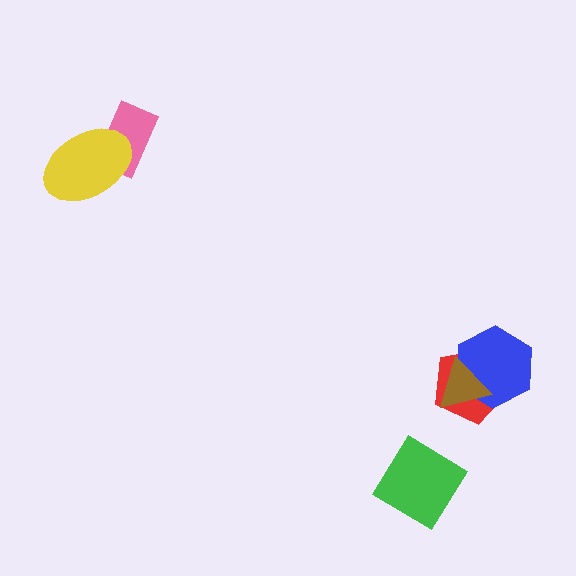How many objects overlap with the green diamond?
0 objects overlap with the green diamond.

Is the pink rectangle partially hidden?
Yes, it is partially covered by another shape.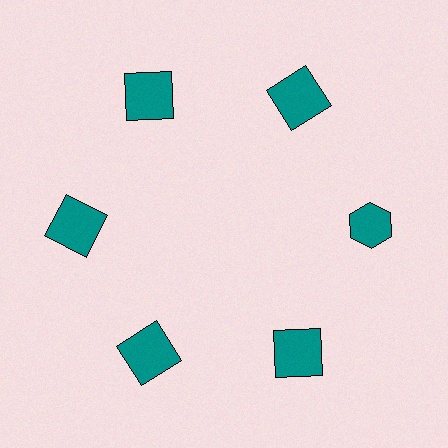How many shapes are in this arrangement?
There are 6 shapes arranged in a ring pattern.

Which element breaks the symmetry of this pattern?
The teal hexagon at roughly the 3 o'clock position breaks the symmetry. All other shapes are teal squares.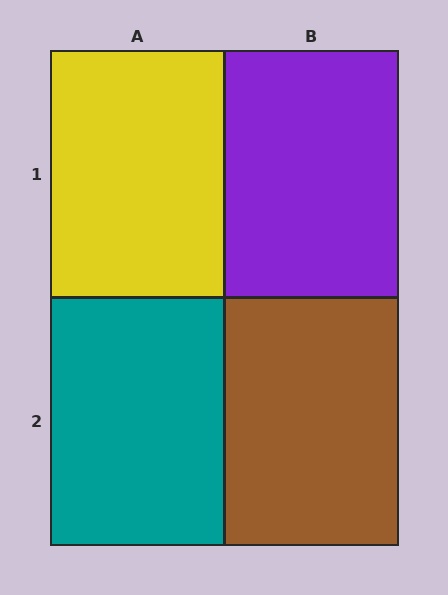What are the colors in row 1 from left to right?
Yellow, purple.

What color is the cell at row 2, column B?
Brown.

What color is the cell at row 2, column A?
Teal.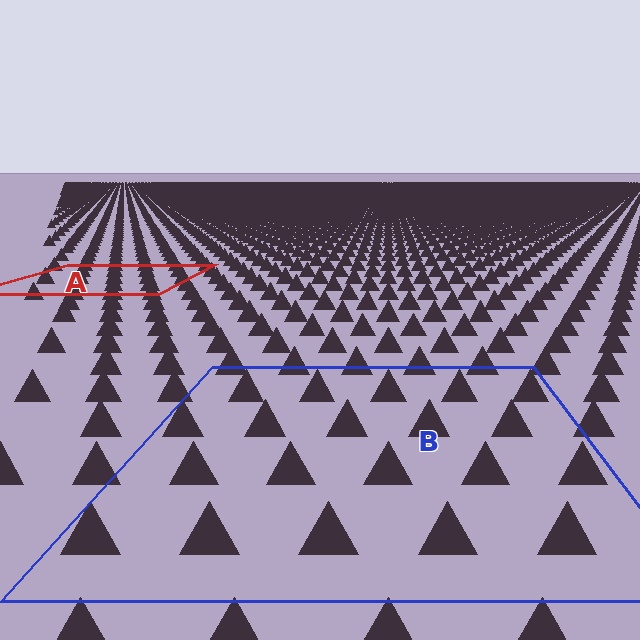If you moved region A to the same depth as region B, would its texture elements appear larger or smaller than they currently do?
They would appear larger. At a closer depth, the same texture elements are projected at a bigger on-screen size.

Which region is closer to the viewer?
Region B is closer. The texture elements there are larger and more spread out.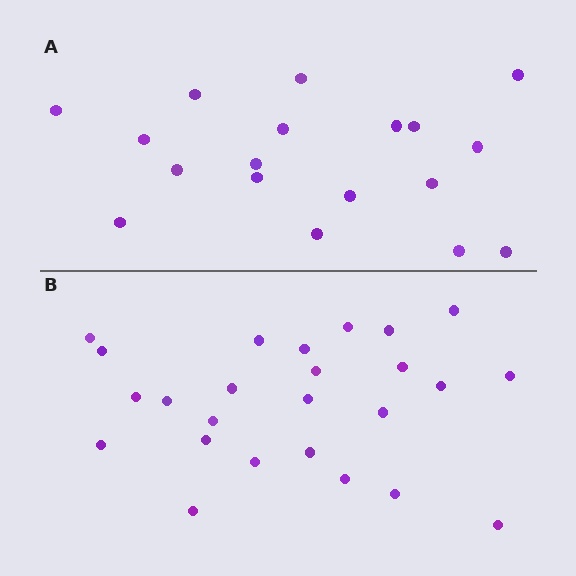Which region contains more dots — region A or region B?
Region B (the bottom region) has more dots.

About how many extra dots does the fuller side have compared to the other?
Region B has roughly 8 or so more dots than region A.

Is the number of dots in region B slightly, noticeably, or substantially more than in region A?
Region B has noticeably more, but not dramatically so. The ratio is roughly 1.4 to 1.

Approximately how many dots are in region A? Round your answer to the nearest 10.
About 20 dots. (The exact count is 18, which rounds to 20.)